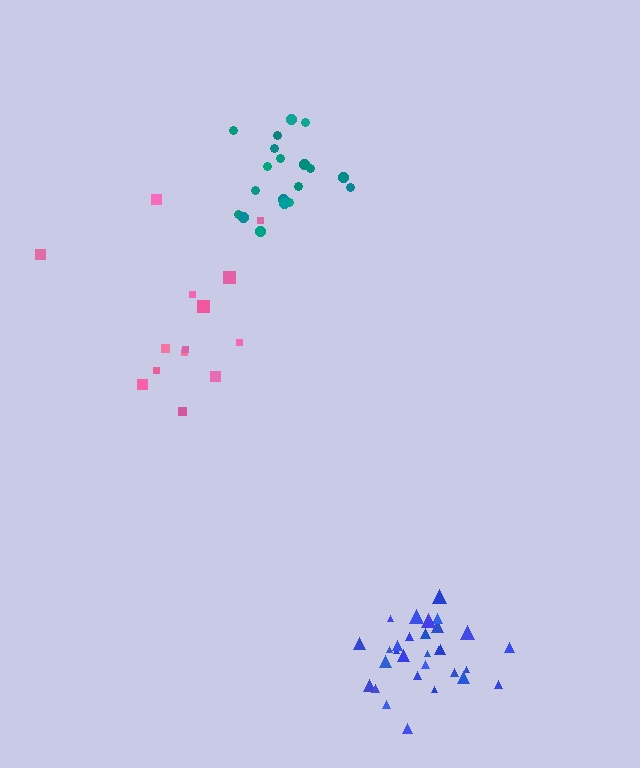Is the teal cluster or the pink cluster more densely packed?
Teal.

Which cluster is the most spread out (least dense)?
Pink.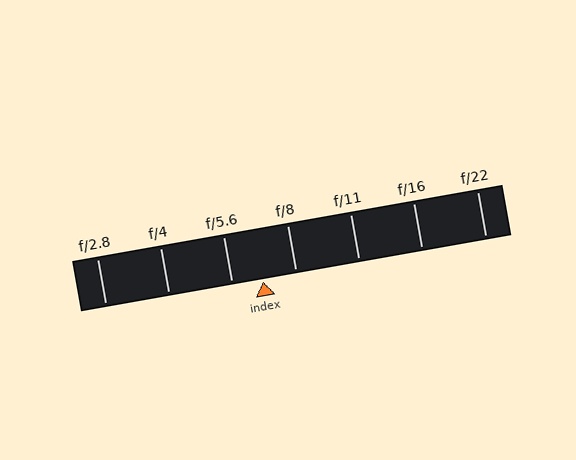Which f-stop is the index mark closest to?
The index mark is closest to f/5.6.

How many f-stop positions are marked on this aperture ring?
There are 7 f-stop positions marked.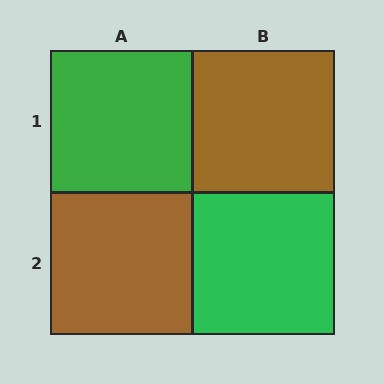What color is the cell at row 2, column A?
Brown.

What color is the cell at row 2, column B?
Green.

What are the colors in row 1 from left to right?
Green, brown.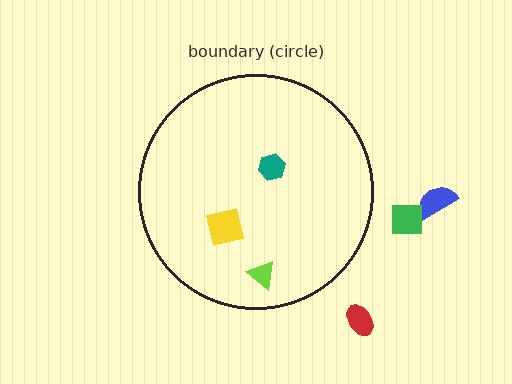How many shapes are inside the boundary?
3 inside, 3 outside.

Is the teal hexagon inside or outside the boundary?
Inside.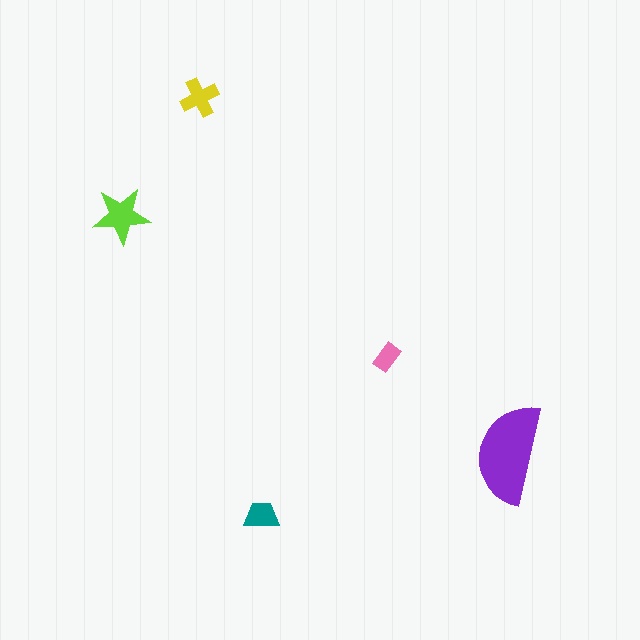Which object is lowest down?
The teal trapezoid is bottommost.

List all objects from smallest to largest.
The pink rectangle, the teal trapezoid, the yellow cross, the lime star, the purple semicircle.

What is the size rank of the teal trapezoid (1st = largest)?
4th.